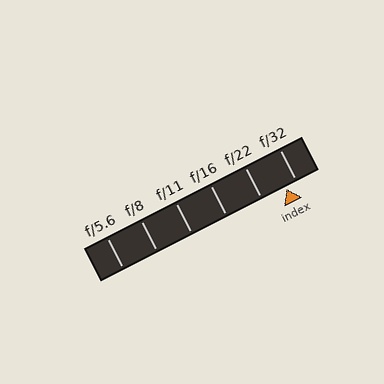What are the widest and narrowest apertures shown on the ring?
The widest aperture shown is f/5.6 and the narrowest is f/32.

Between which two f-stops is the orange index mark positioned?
The index mark is between f/22 and f/32.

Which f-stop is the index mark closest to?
The index mark is closest to f/32.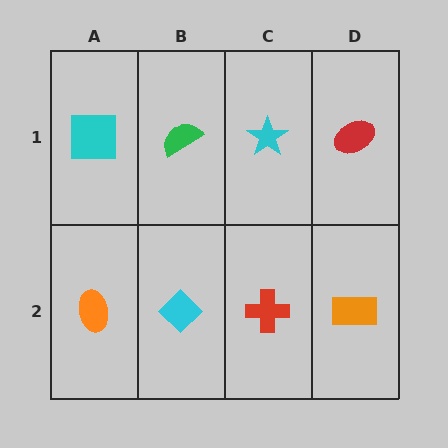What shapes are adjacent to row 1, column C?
A red cross (row 2, column C), a green semicircle (row 1, column B), a red ellipse (row 1, column D).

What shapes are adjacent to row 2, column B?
A green semicircle (row 1, column B), an orange ellipse (row 2, column A), a red cross (row 2, column C).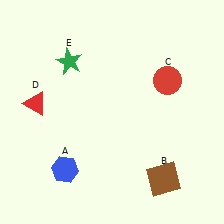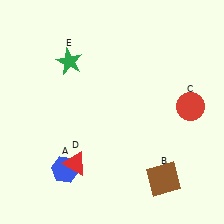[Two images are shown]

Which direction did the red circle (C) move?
The red circle (C) moved down.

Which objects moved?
The objects that moved are: the red circle (C), the red triangle (D).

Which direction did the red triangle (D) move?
The red triangle (D) moved down.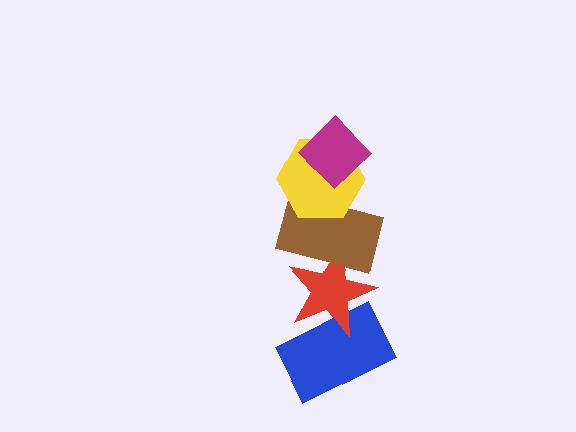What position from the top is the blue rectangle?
The blue rectangle is 5th from the top.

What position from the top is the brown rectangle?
The brown rectangle is 3rd from the top.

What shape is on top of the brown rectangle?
The yellow hexagon is on top of the brown rectangle.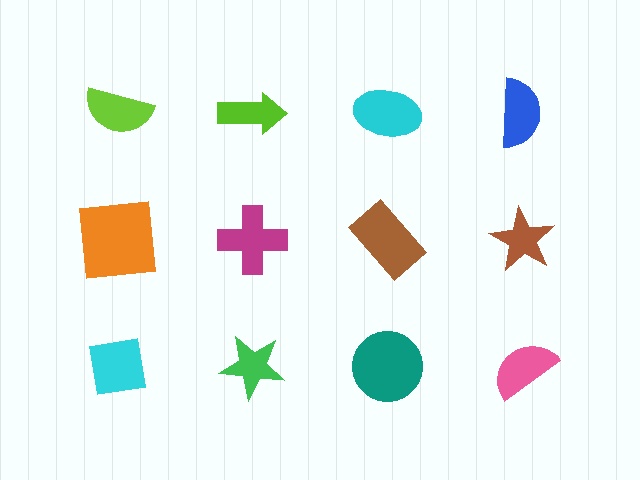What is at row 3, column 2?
A green star.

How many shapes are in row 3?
4 shapes.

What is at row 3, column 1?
A cyan square.